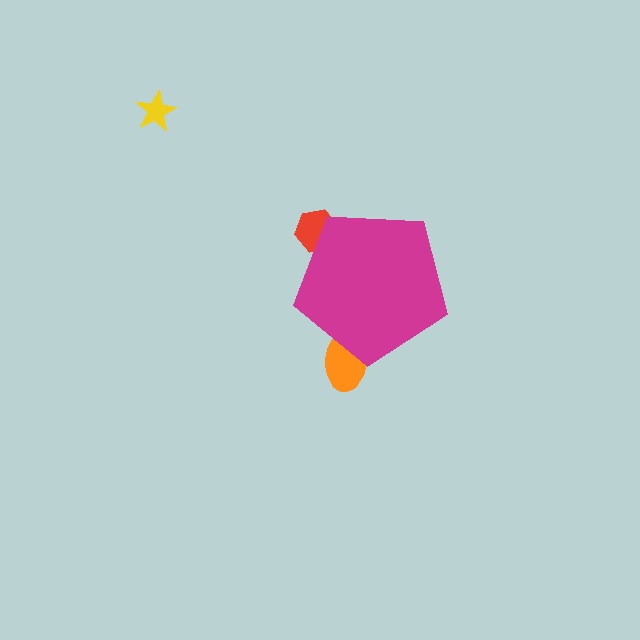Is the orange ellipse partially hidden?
Yes, the orange ellipse is partially hidden behind the magenta pentagon.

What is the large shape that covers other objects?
A magenta pentagon.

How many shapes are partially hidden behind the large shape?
2 shapes are partially hidden.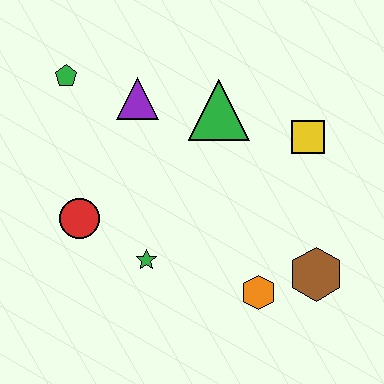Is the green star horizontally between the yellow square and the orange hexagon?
No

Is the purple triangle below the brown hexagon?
No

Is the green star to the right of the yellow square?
No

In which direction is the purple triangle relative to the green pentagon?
The purple triangle is to the right of the green pentagon.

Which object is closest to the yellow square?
The green triangle is closest to the yellow square.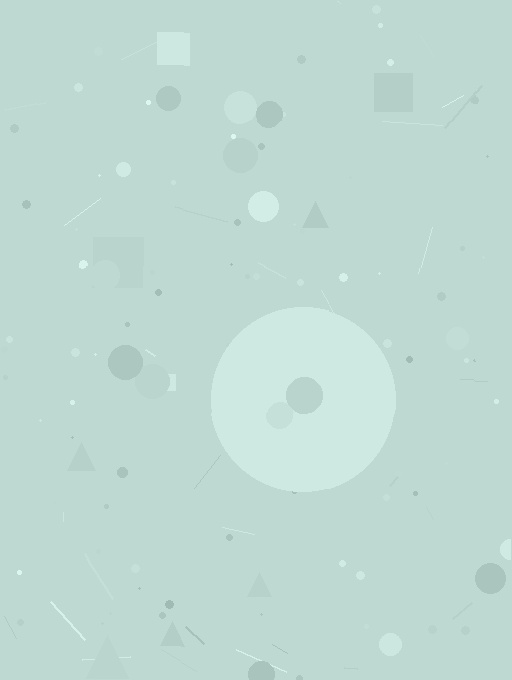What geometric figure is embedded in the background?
A circle is embedded in the background.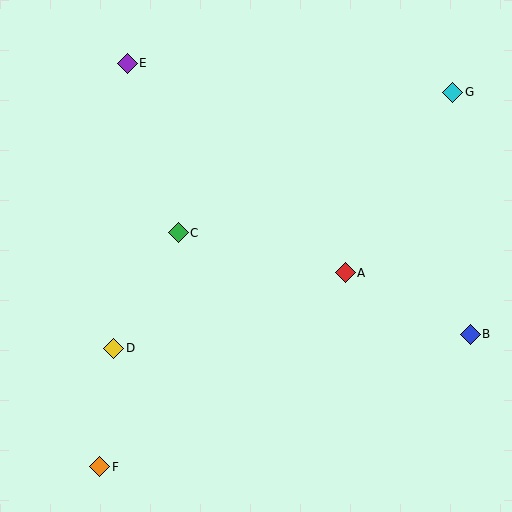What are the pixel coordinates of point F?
Point F is at (100, 467).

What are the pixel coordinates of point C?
Point C is at (178, 233).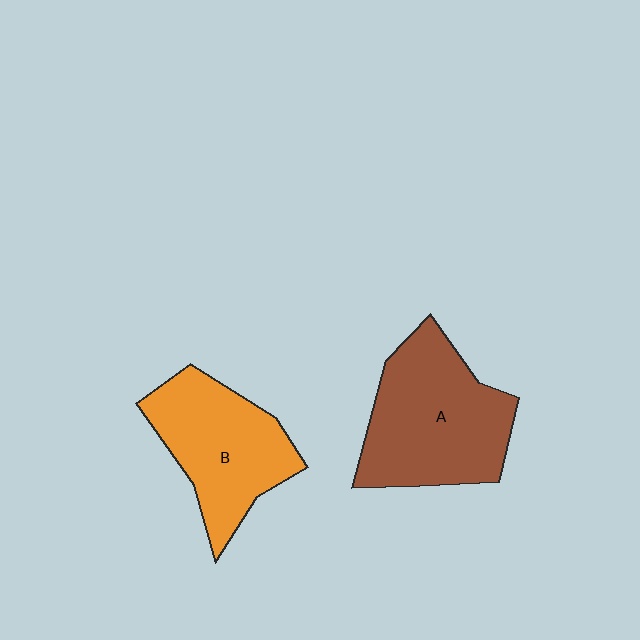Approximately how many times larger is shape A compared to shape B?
Approximately 1.2 times.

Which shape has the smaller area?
Shape B (orange).